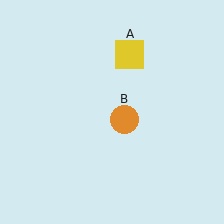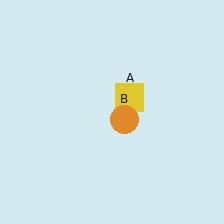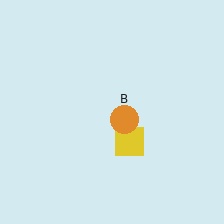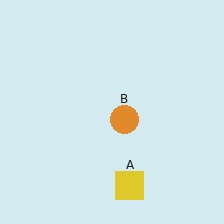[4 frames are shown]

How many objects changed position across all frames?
1 object changed position: yellow square (object A).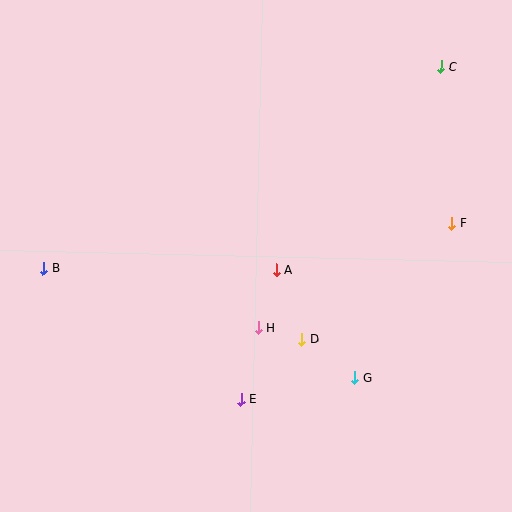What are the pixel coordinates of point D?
Point D is at (302, 339).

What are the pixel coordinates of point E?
Point E is at (241, 399).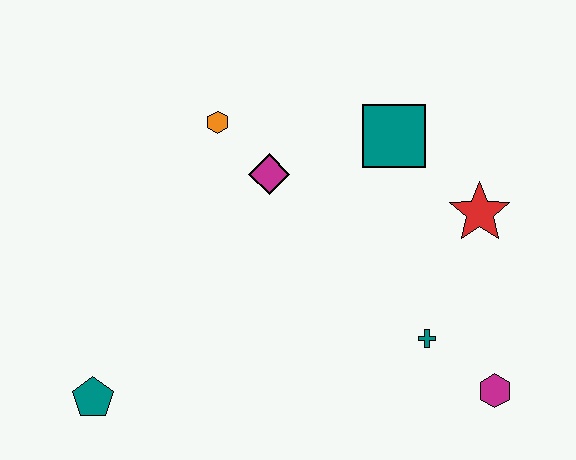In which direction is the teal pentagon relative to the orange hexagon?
The teal pentagon is below the orange hexagon.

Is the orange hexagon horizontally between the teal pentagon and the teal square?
Yes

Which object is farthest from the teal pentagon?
The red star is farthest from the teal pentagon.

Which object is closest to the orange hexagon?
The magenta diamond is closest to the orange hexagon.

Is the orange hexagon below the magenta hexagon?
No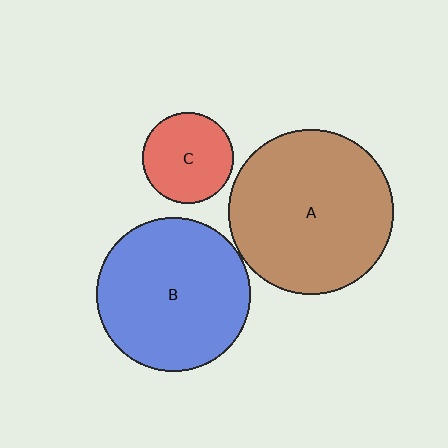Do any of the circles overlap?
No, none of the circles overlap.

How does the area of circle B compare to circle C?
Approximately 2.9 times.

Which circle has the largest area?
Circle A (brown).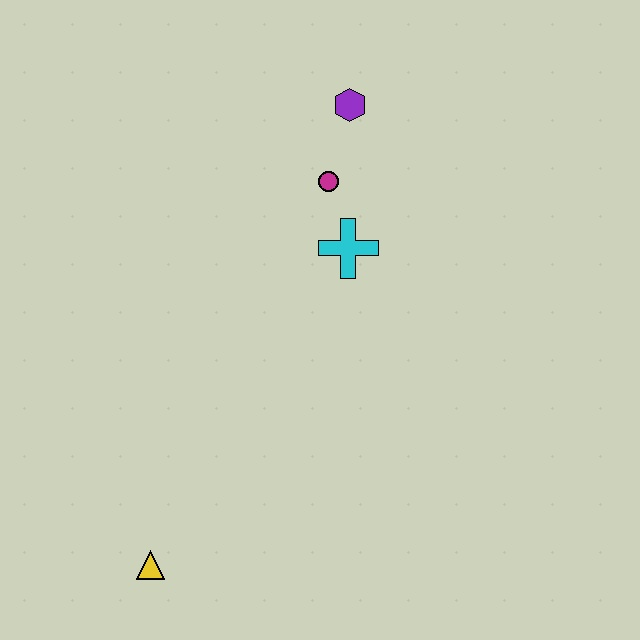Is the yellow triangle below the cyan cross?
Yes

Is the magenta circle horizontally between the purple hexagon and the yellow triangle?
Yes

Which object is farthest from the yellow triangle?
The purple hexagon is farthest from the yellow triangle.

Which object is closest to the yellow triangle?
The cyan cross is closest to the yellow triangle.